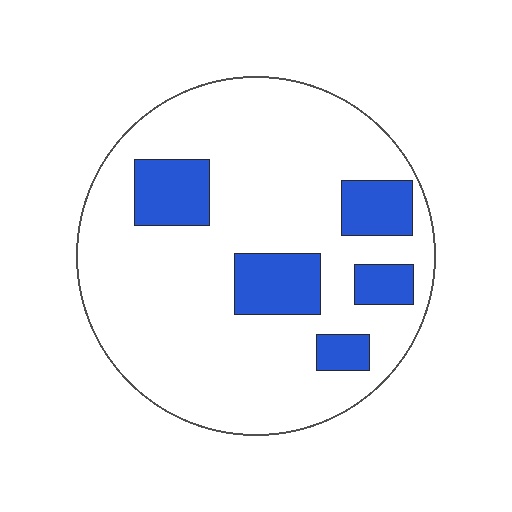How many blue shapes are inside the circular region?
5.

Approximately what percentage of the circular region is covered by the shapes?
Approximately 20%.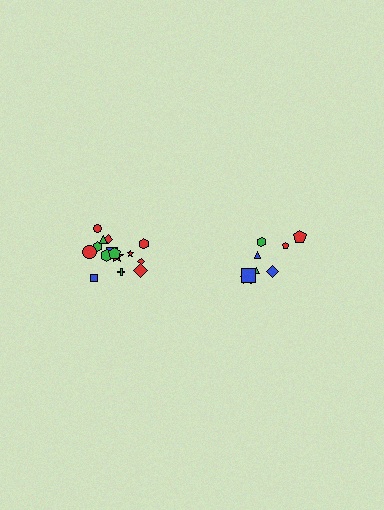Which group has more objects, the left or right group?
The left group.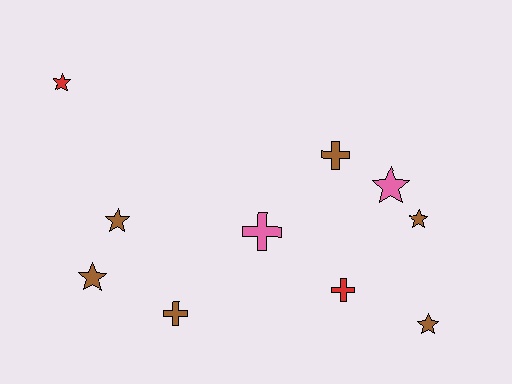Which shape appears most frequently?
Star, with 6 objects.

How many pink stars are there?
There is 1 pink star.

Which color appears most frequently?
Brown, with 6 objects.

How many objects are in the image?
There are 10 objects.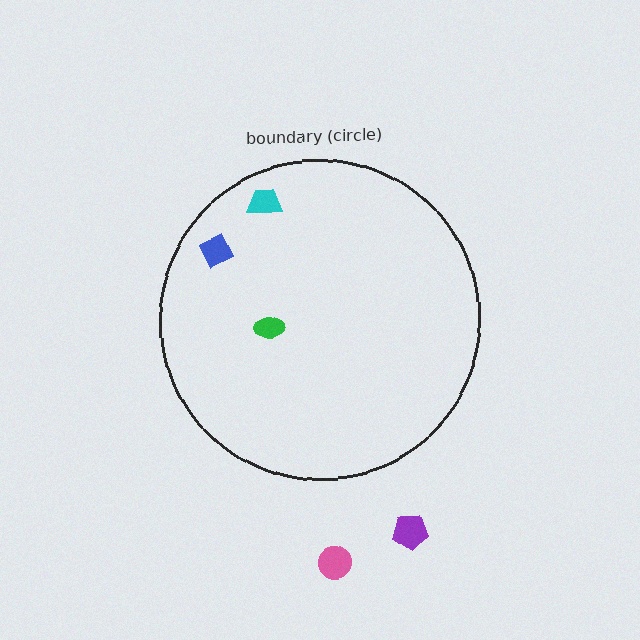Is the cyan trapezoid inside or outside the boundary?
Inside.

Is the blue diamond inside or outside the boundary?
Inside.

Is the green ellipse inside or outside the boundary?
Inside.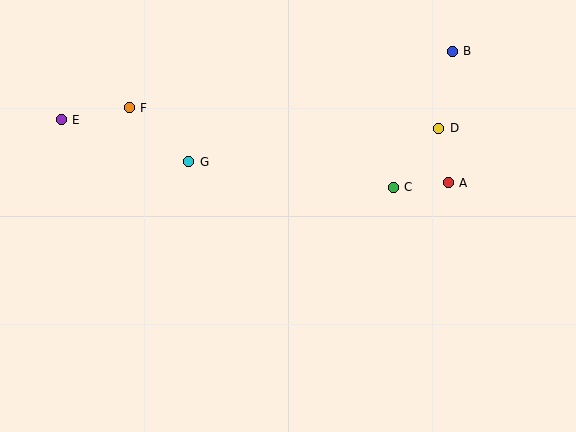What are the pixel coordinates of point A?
Point A is at (448, 183).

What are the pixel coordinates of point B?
Point B is at (452, 51).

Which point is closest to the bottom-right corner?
Point A is closest to the bottom-right corner.